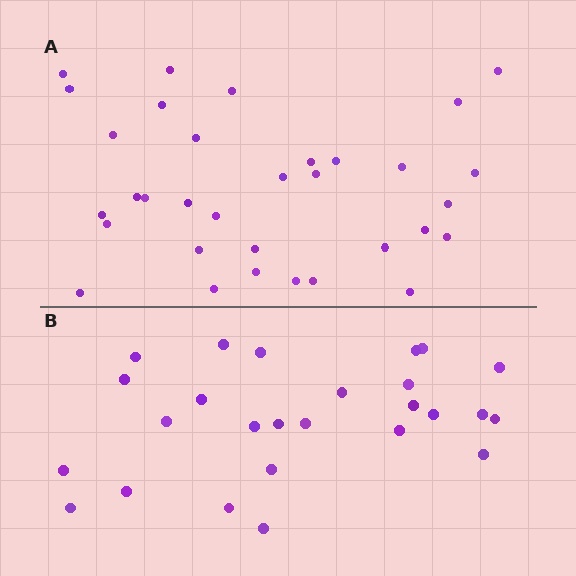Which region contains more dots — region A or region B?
Region A (the top region) has more dots.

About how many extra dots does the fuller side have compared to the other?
Region A has roughly 8 or so more dots than region B.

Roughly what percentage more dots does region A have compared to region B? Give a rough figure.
About 25% more.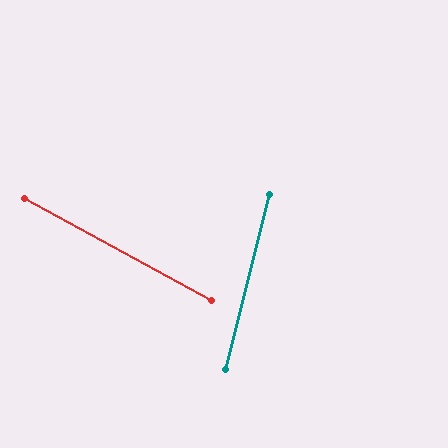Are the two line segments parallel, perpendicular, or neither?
Neither parallel nor perpendicular — they differ by about 76°.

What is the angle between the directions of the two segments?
Approximately 76 degrees.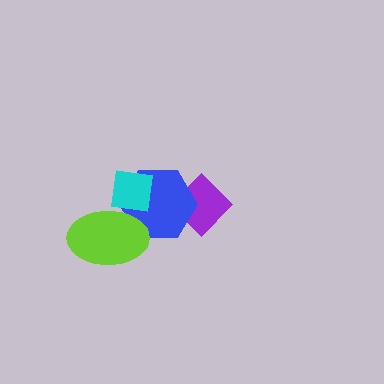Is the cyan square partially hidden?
Yes, it is partially covered by another shape.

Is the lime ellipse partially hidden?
No, no other shape covers it.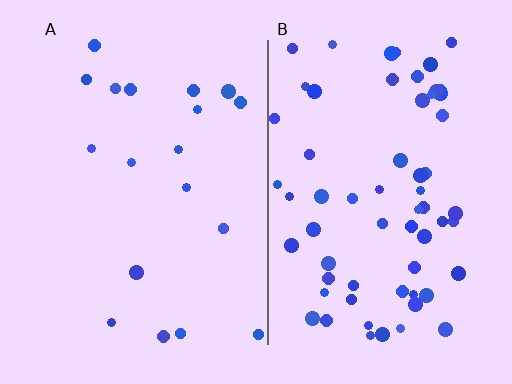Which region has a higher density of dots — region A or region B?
B (the right).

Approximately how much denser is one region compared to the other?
Approximately 3.4× — region B over region A.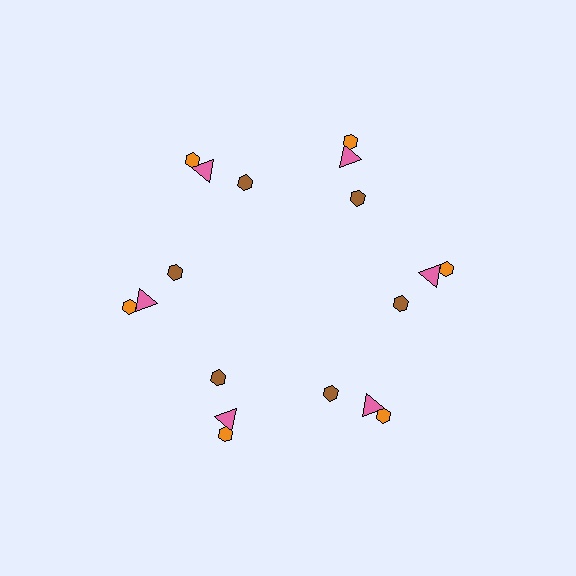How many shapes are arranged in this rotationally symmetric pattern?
There are 18 shapes, arranged in 6 groups of 3.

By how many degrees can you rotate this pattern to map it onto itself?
The pattern maps onto itself every 60 degrees of rotation.